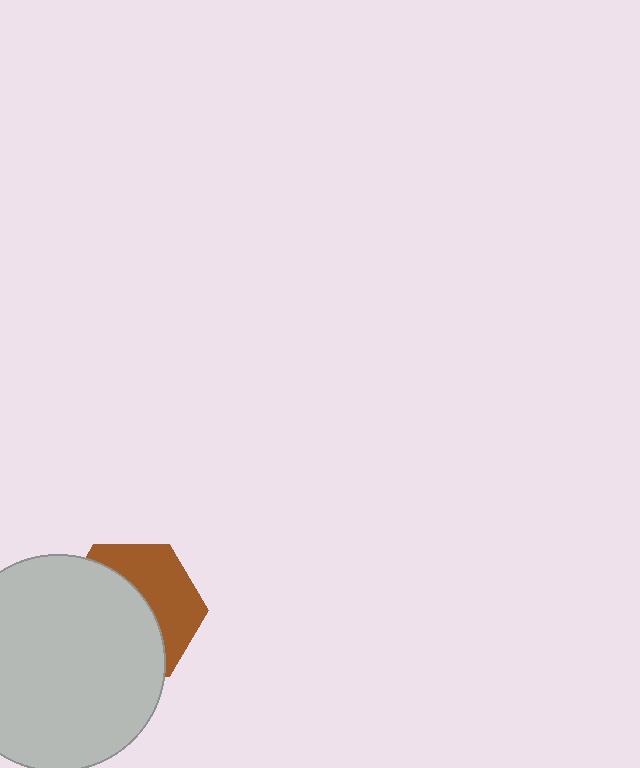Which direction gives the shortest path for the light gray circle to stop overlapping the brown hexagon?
Moving toward the lower-left gives the shortest separation.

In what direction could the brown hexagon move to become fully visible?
The brown hexagon could move toward the upper-right. That would shift it out from behind the light gray circle entirely.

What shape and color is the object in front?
The object in front is a light gray circle.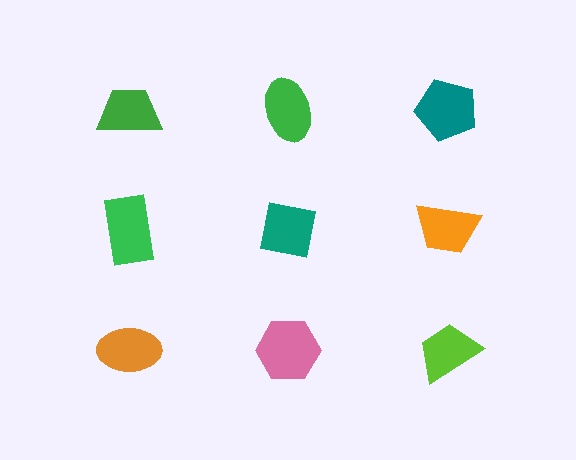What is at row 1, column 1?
A green trapezoid.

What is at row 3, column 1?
An orange ellipse.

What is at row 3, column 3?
A lime trapezoid.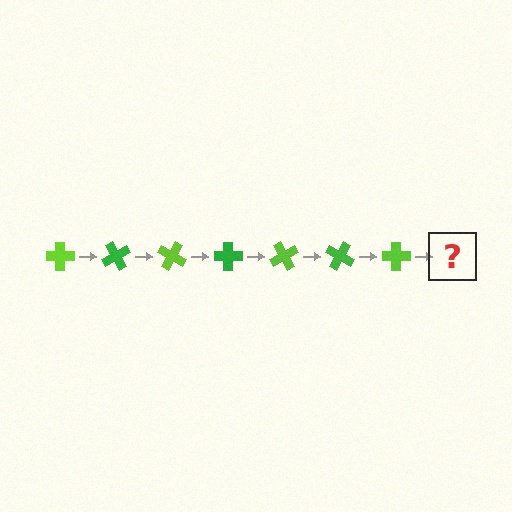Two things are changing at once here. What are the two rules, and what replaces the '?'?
The two rules are that it rotates 60 degrees each step and the color cycles through lime and green. The '?' should be a green cross, rotated 420 degrees from the start.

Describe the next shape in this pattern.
It should be a green cross, rotated 420 degrees from the start.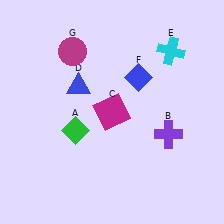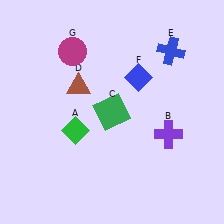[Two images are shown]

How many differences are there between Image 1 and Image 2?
There are 3 differences between the two images.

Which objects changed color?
C changed from magenta to green. D changed from blue to brown. E changed from cyan to blue.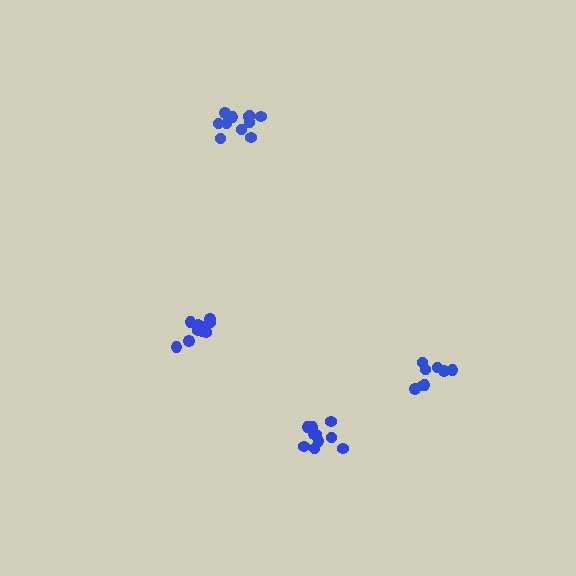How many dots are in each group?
Group 1: 11 dots, Group 2: 11 dots, Group 3: 8 dots, Group 4: 10 dots (40 total).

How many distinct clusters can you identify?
There are 4 distinct clusters.